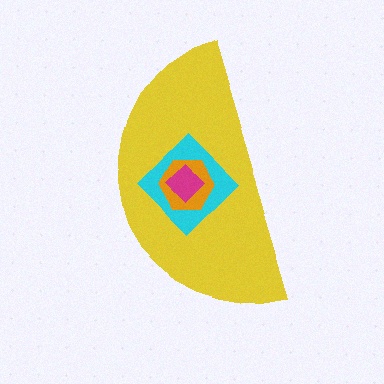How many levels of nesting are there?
4.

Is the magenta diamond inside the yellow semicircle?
Yes.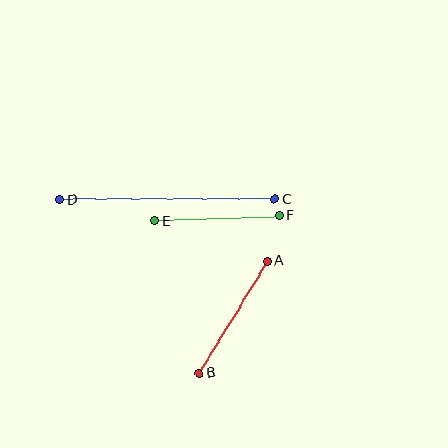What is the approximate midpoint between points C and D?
The midpoint is at approximately (168, 199) pixels.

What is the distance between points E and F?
The distance is approximately 125 pixels.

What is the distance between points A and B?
The distance is approximately 131 pixels.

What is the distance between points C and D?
The distance is approximately 215 pixels.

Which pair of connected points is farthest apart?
Points C and D are farthest apart.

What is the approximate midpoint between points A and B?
The midpoint is at approximately (233, 317) pixels.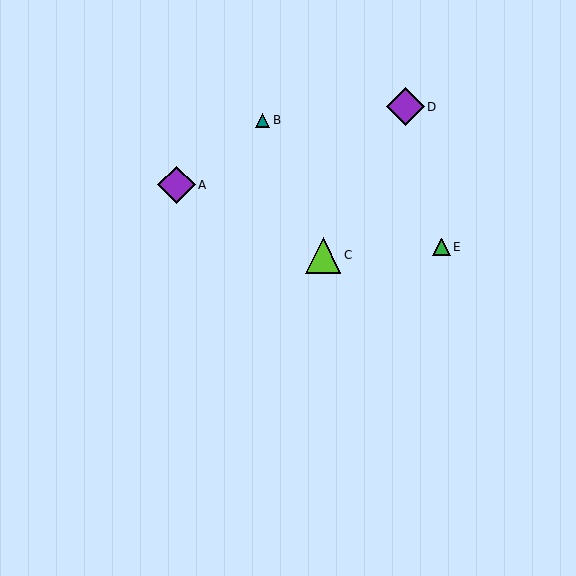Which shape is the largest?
The purple diamond (labeled D) is the largest.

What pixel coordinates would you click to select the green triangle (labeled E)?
Click at (441, 247) to select the green triangle E.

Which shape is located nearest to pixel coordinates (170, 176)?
The purple diamond (labeled A) at (176, 185) is nearest to that location.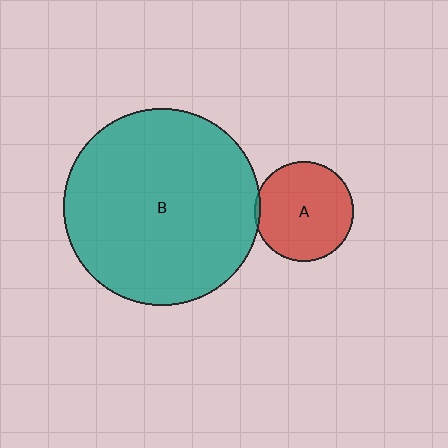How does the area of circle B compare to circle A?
Approximately 3.9 times.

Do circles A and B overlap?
Yes.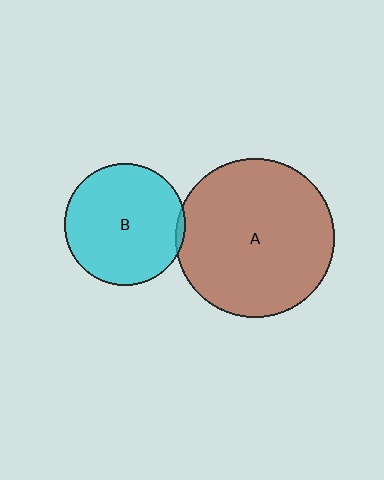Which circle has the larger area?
Circle A (brown).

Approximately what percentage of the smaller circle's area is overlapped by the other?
Approximately 5%.